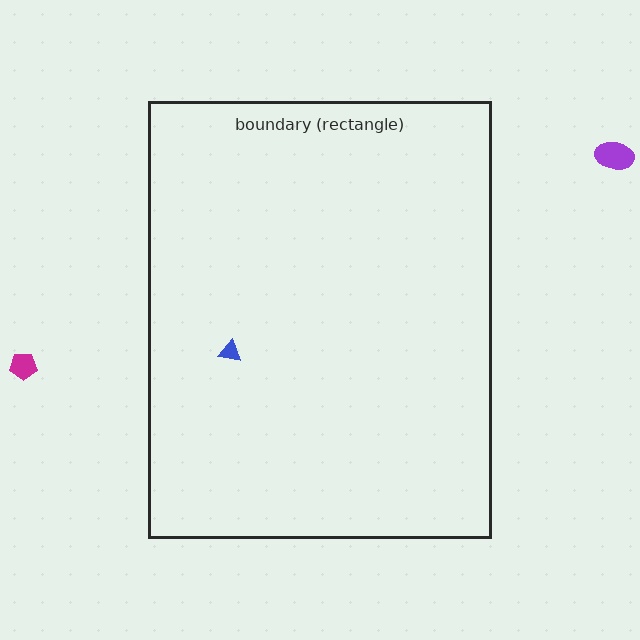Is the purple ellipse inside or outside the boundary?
Outside.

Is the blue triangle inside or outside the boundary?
Inside.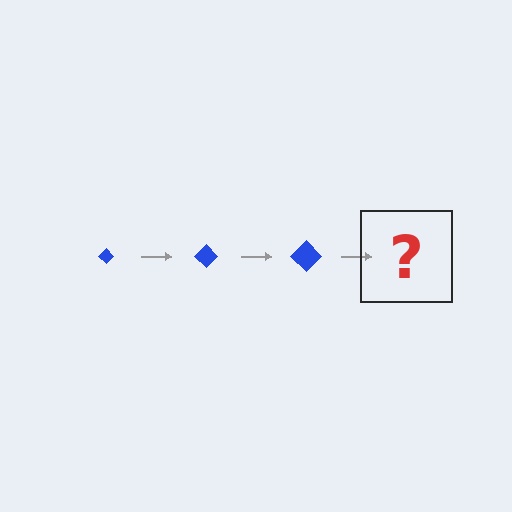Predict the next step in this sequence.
The next step is a blue diamond, larger than the previous one.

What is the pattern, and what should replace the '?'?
The pattern is that the diamond gets progressively larger each step. The '?' should be a blue diamond, larger than the previous one.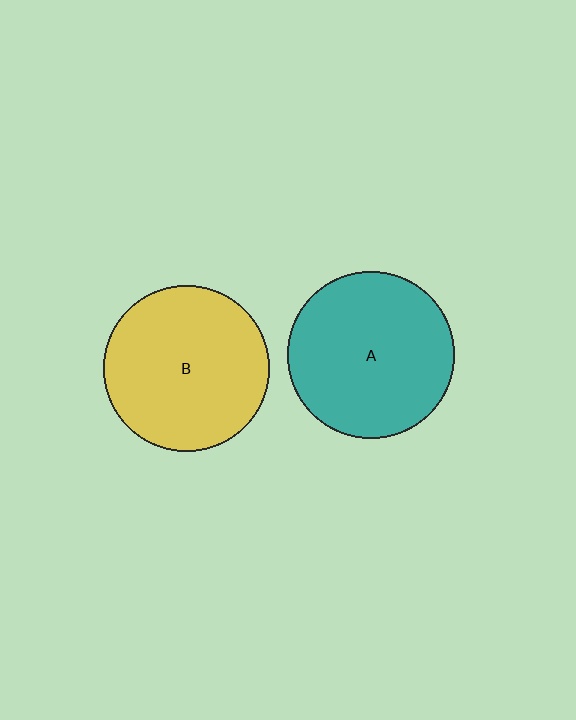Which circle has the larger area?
Circle A (teal).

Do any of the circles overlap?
No, none of the circles overlap.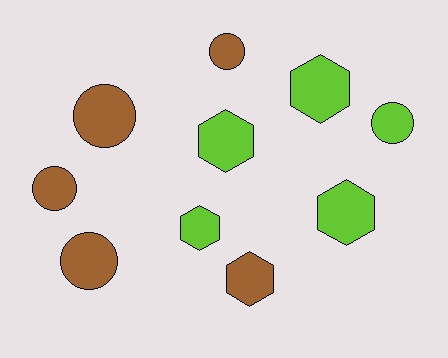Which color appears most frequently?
Brown, with 5 objects.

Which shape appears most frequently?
Hexagon, with 5 objects.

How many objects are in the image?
There are 10 objects.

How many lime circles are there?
There is 1 lime circle.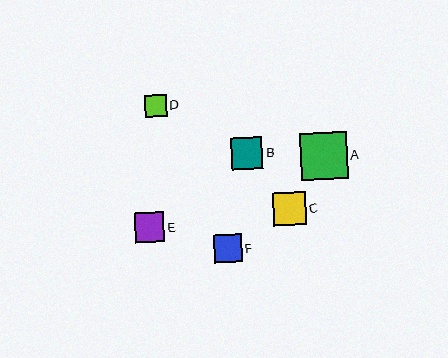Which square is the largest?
Square A is the largest with a size of approximately 47 pixels.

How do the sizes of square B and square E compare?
Square B and square E are approximately the same size.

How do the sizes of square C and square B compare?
Square C and square B are approximately the same size.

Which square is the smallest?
Square D is the smallest with a size of approximately 22 pixels.